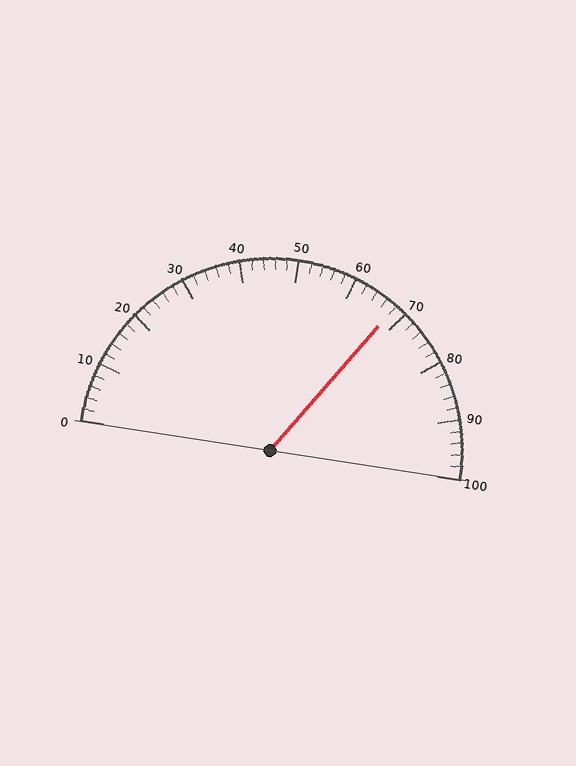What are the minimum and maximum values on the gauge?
The gauge ranges from 0 to 100.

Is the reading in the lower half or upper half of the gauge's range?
The reading is in the upper half of the range (0 to 100).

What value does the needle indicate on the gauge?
The needle indicates approximately 68.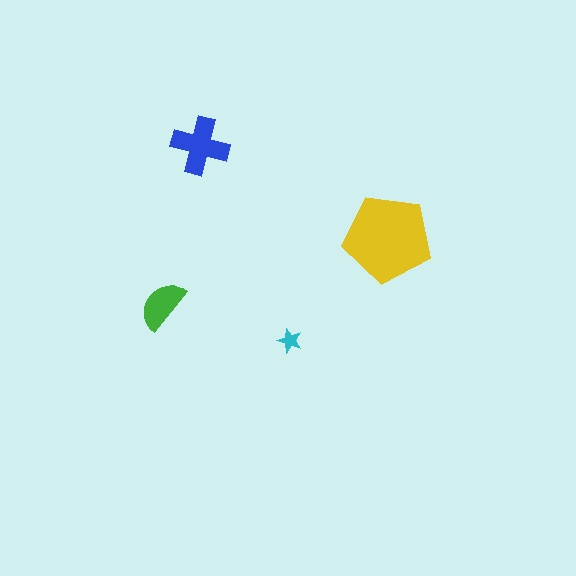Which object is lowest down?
The cyan star is bottommost.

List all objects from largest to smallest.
The yellow pentagon, the blue cross, the green semicircle, the cyan star.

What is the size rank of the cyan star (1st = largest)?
4th.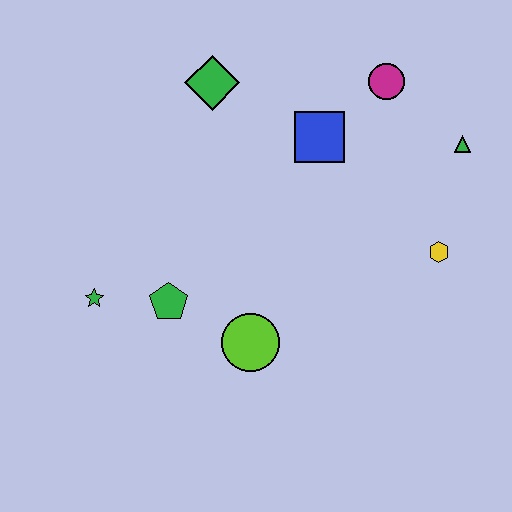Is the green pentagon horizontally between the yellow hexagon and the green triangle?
No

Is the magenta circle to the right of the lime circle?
Yes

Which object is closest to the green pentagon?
The green star is closest to the green pentagon.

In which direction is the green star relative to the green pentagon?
The green star is to the left of the green pentagon.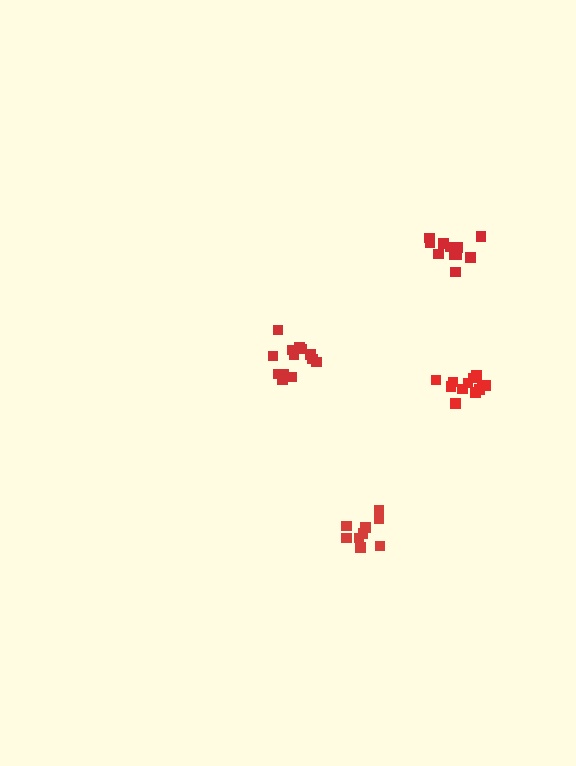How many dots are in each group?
Group 1: 9 dots, Group 2: 11 dots, Group 3: 12 dots, Group 4: 13 dots (45 total).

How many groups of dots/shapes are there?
There are 4 groups.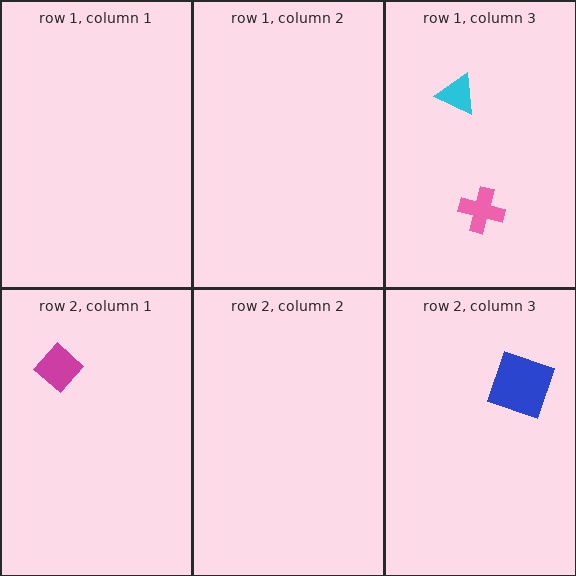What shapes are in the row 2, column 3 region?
The blue square.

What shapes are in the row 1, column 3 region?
The cyan triangle, the pink cross.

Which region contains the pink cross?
The row 1, column 3 region.